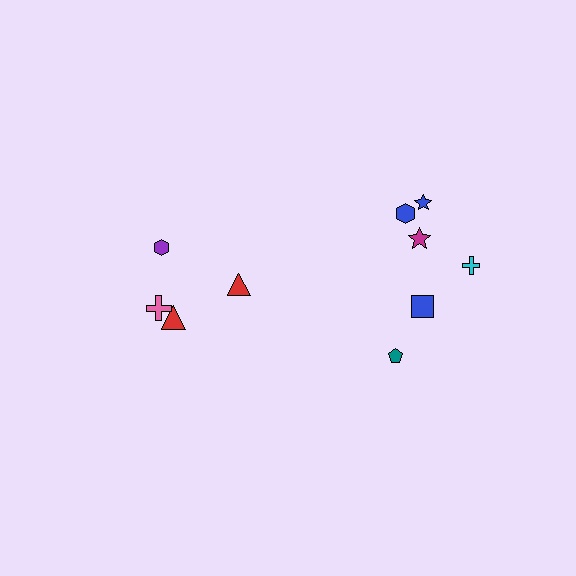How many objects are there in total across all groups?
There are 10 objects.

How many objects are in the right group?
There are 6 objects.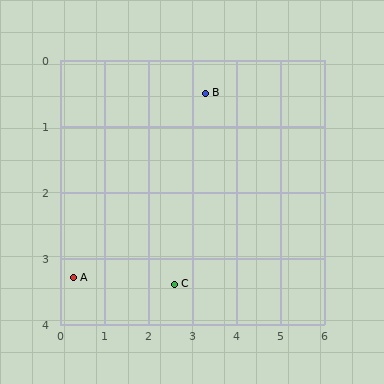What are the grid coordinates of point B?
Point B is at approximately (3.3, 0.5).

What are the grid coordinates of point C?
Point C is at approximately (2.6, 3.4).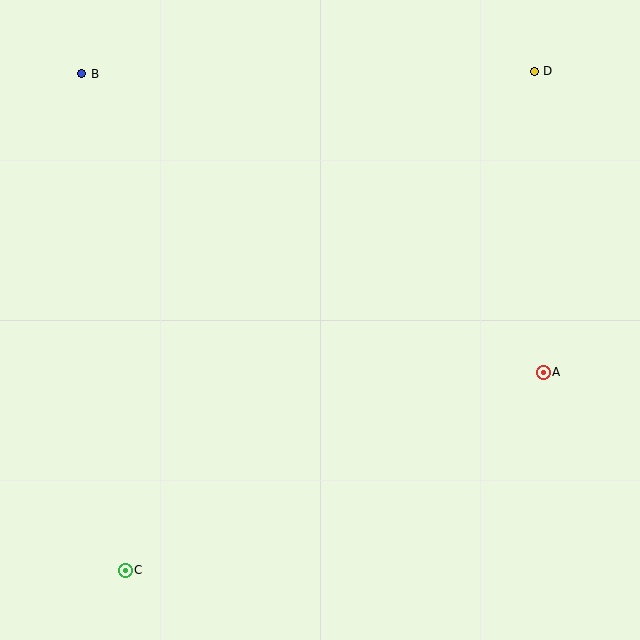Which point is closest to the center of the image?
Point A at (543, 372) is closest to the center.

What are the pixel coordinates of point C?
Point C is at (125, 570).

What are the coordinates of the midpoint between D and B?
The midpoint between D and B is at (308, 72).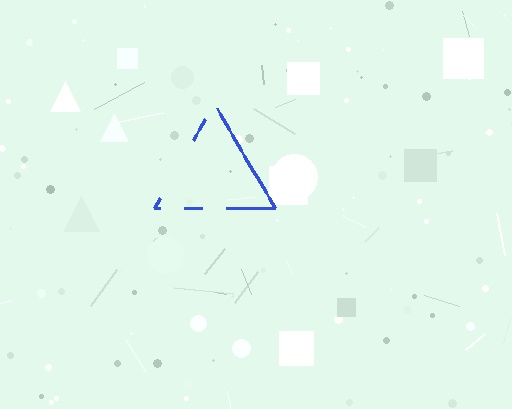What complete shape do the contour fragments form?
The contour fragments form a triangle.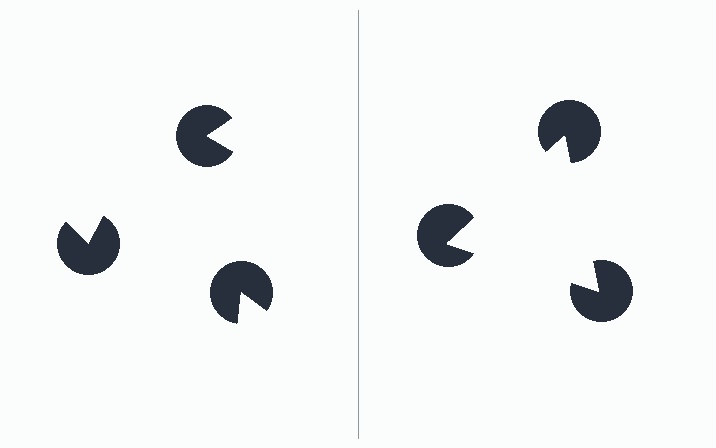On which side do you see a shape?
An illusory triangle appears on the right side. On the left side the wedge cuts are rotated, so no coherent shape forms.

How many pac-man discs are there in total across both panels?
6 — 3 on each side.